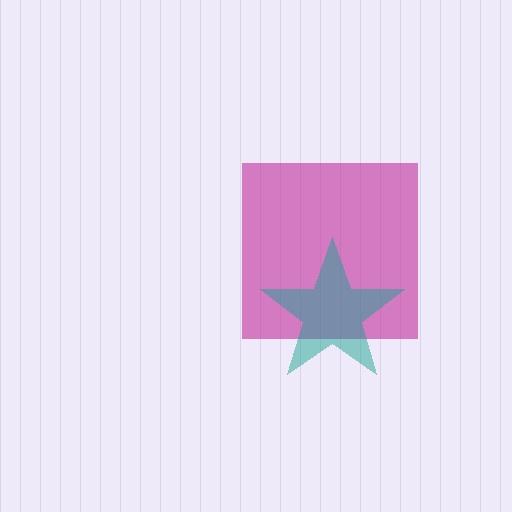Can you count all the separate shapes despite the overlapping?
Yes, there are 2 separate shapes.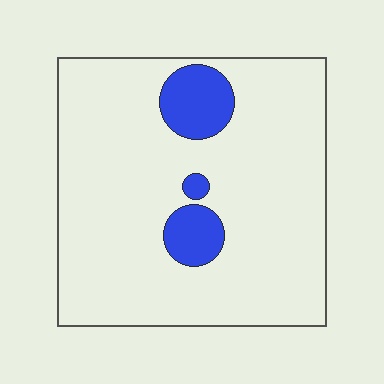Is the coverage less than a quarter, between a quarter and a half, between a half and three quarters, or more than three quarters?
Less than a quarter.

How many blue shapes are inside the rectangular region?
3.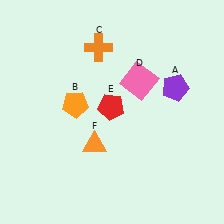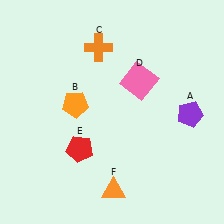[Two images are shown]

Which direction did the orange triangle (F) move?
The orange triangle (F) moved down.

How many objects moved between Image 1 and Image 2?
3 objects moved between the two images.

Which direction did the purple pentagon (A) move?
The purple pentagon (A) moved down.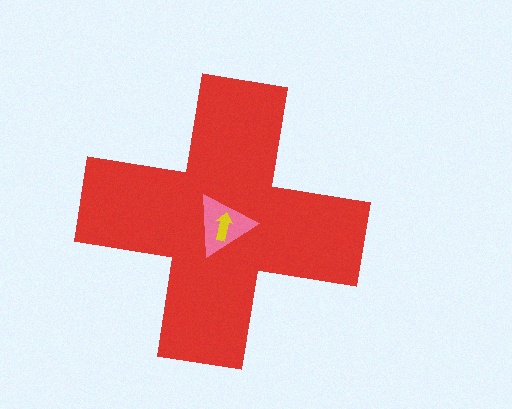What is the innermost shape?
The yellow arrow.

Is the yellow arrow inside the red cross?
Yes.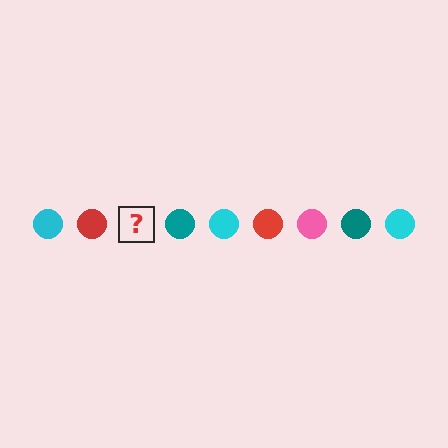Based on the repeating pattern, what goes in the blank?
The blank should be a pink circle.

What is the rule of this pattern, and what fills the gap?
The rule is that the pattern cycles through cyan, red, pink, teal circles. The gap should be filled with a pink circle.